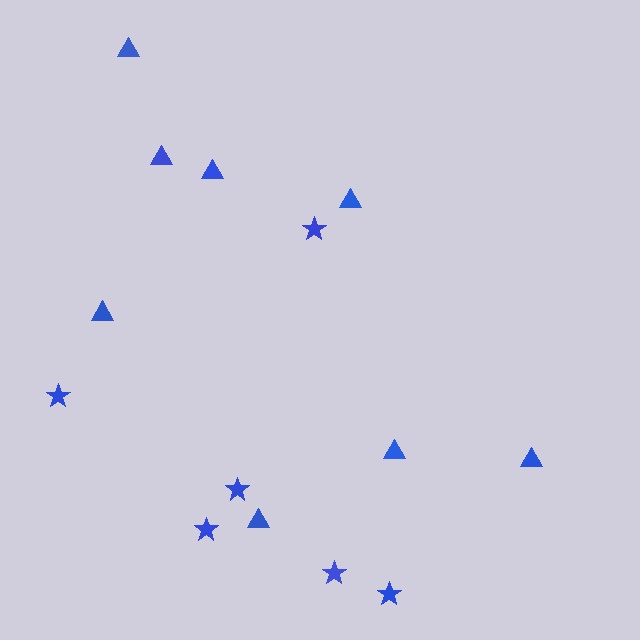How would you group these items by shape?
There are 2 groups: one group of triangles (8) and one group of stars (6).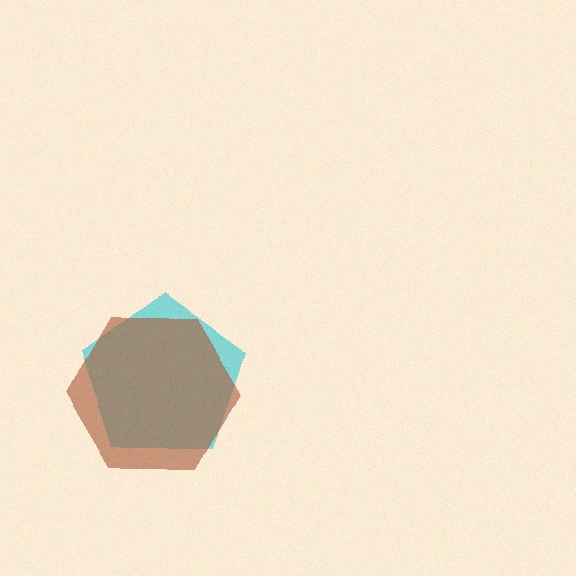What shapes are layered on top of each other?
The layered shapes are: a cyan pentagon, a brown hexagon.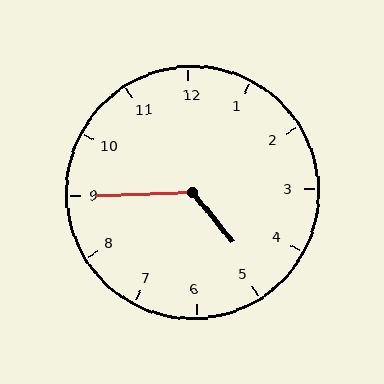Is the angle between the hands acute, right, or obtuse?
It is obtuse.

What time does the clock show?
4:45.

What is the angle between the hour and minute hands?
Approximately 128 degrees.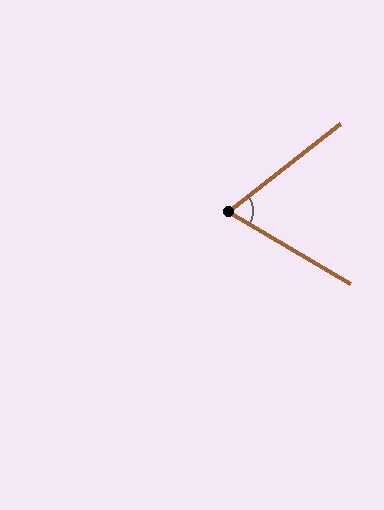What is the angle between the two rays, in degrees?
Approximately 69 degrees.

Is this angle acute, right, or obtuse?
It is acute.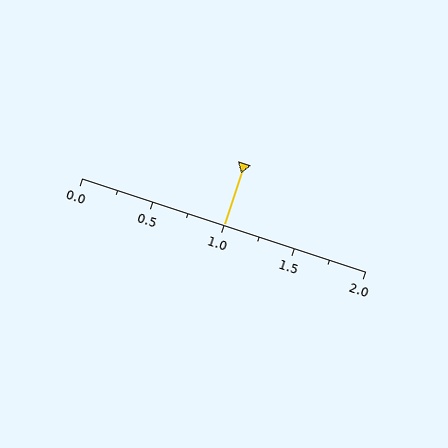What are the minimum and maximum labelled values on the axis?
The axis runs from 0.0 to 2.0.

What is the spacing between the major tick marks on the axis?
The major ticks are spaced 0.5 apart.